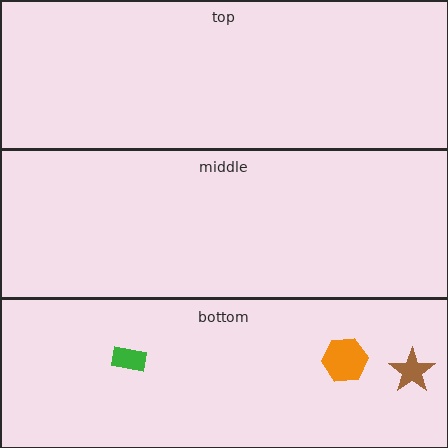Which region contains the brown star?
The bottom region.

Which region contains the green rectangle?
The bottom region.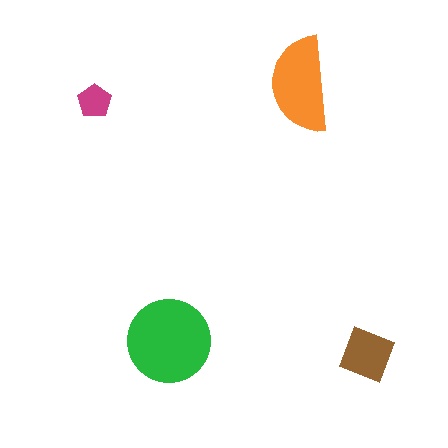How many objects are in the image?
There are 4 objects in the image.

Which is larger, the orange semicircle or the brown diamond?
The orange semicircle.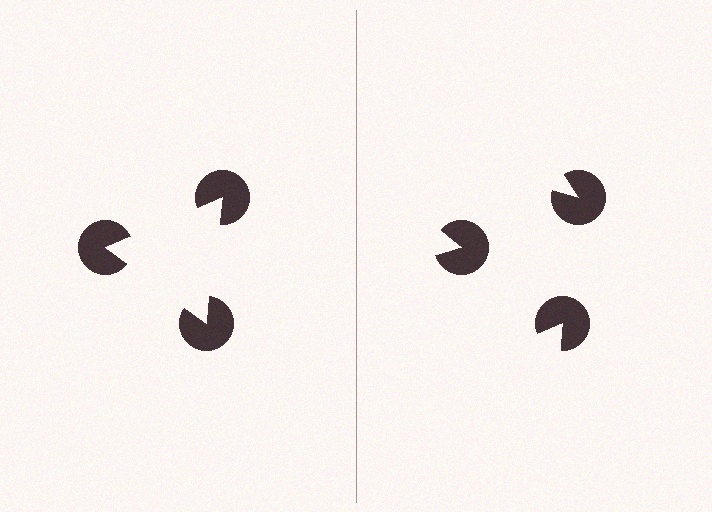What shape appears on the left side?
An illusory triangle.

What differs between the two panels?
The pac-man discs are positioned identically on both sides; only the wedge orientations differ. On the left they align to a triangle; on the right they are misaligned.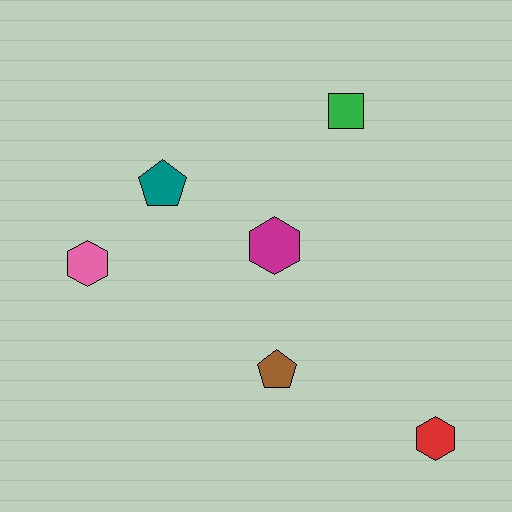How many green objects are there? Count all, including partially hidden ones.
There is 1 green object.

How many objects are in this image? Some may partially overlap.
There are 6 objects.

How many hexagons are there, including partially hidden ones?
There are 3 hexagons.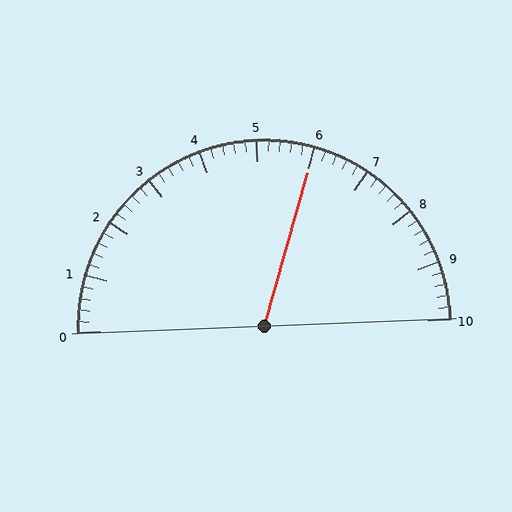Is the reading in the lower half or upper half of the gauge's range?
The reading is in the upper half of the range (0 to 10).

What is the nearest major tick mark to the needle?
The nearest major tick mark is 6.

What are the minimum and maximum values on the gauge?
The gauge ranges from 0 to 10.